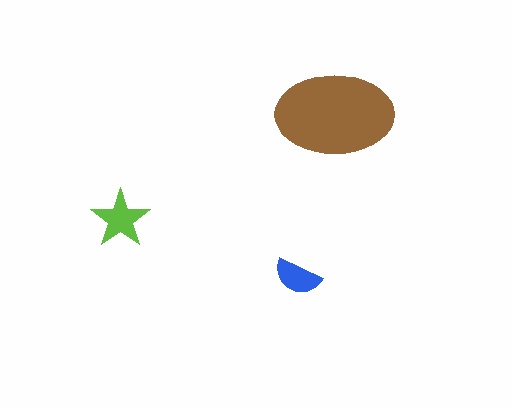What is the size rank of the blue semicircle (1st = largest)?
3rd.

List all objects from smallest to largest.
The blue semicircle, the lime star, the brown ellipse.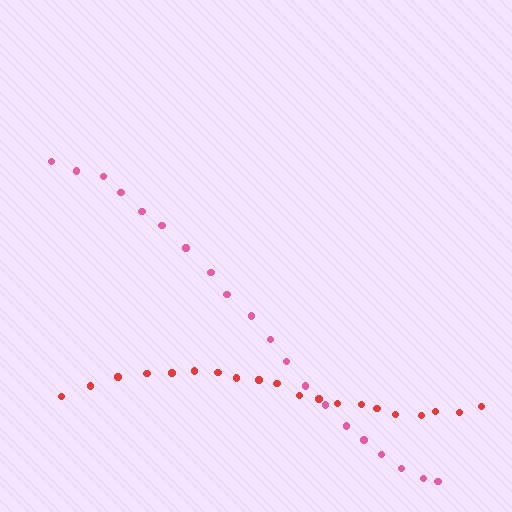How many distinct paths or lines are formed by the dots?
There are 2 distinct paths.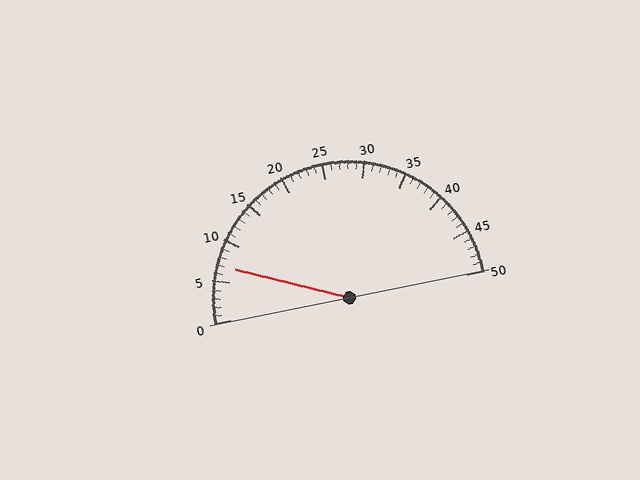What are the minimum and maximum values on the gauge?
The gauge ranges from 0 to 50.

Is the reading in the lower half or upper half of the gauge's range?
The reading is in the lower half of the range (0 to 50).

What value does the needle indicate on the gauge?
The needle indicates approximately 7.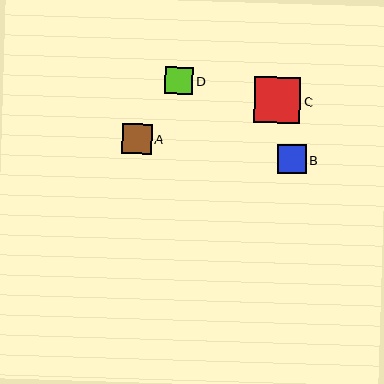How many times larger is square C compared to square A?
Square C is approximately 1.5 times the size of square A.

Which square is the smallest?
Square D is the smallest with a size of approximately 28 pixels.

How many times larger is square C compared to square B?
Square C is approximately 1.6 times the size of square B.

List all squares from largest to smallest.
From largest to smallest: C, A, B, D.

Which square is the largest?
Square C is the largest with a size of approximately 46 pixels.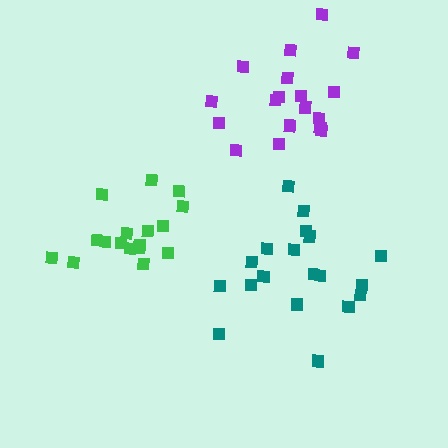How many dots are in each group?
Group 1: 19 dots, Group 2: 17 dots, Group 3: 18 dots (54 total).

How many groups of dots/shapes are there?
There are 3 groups.